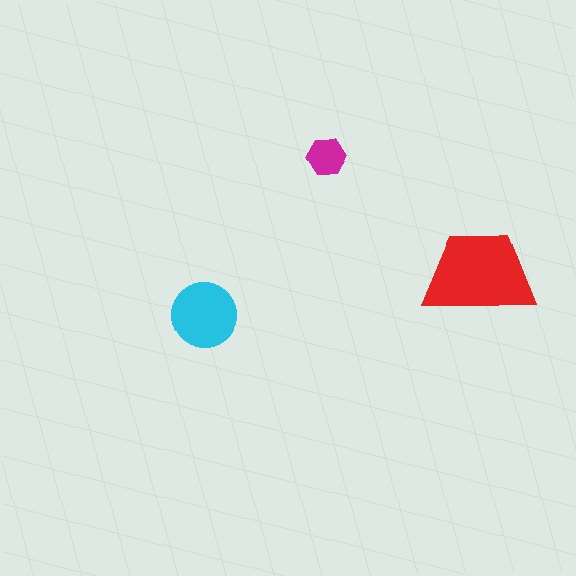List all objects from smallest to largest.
The magenta hexagon, the cyan circle, the red trapezoid.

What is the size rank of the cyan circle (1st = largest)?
2nd.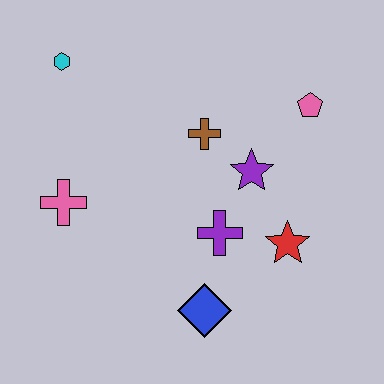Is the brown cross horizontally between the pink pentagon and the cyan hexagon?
Yes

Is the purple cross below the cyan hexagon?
Yes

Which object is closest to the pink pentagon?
The purple star is closest to the pink pentagon.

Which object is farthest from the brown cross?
The blue diamond is farthest from the brown cross.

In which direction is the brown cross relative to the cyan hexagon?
The brown cross is to the right of the cyan hexagon.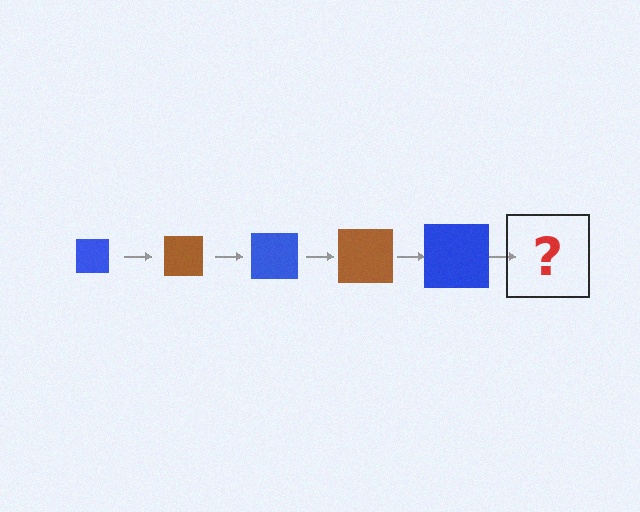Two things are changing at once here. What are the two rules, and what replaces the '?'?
The two rules are that the square grows larger each step and the color cycles through blue and brown. The '?' should be a brown square, larger than the previous one.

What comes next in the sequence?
The next element should be a brown square, larger than the previous one.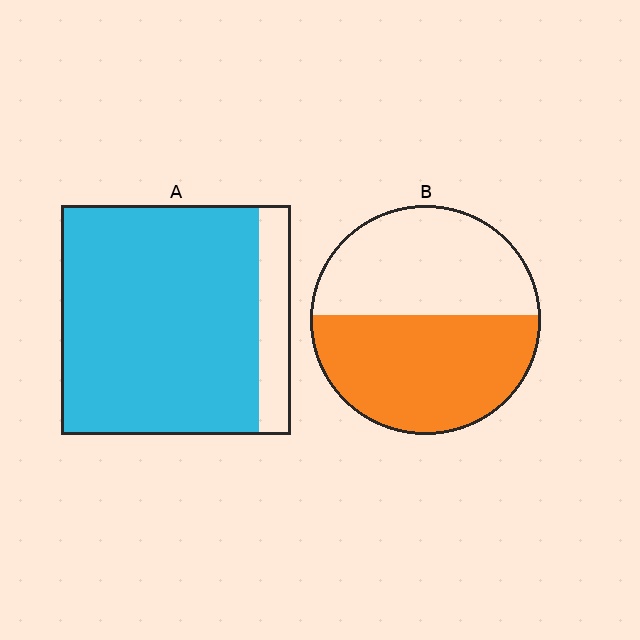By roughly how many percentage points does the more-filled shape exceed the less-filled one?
By roughly 35 percentage points (A over B).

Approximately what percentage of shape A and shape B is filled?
A is approximately 85% and B is approximately 55%.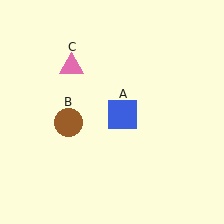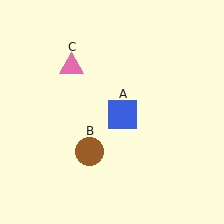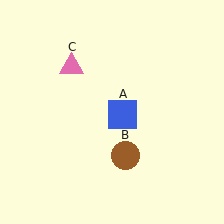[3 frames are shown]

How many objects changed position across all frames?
1 object changed position: brown circle (object B).